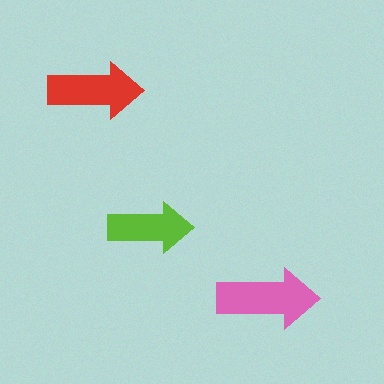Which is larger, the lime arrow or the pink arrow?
The pink one.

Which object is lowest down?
The pink arrow is bottommost.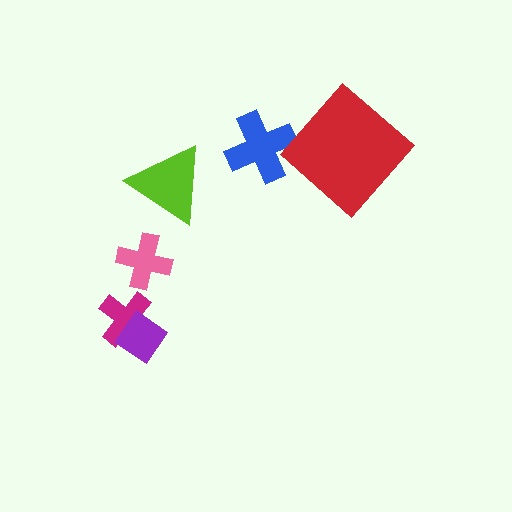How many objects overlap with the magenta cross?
1 object overlaps with the magenta cross.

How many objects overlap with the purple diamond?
1 object overlaps with the purple diamond.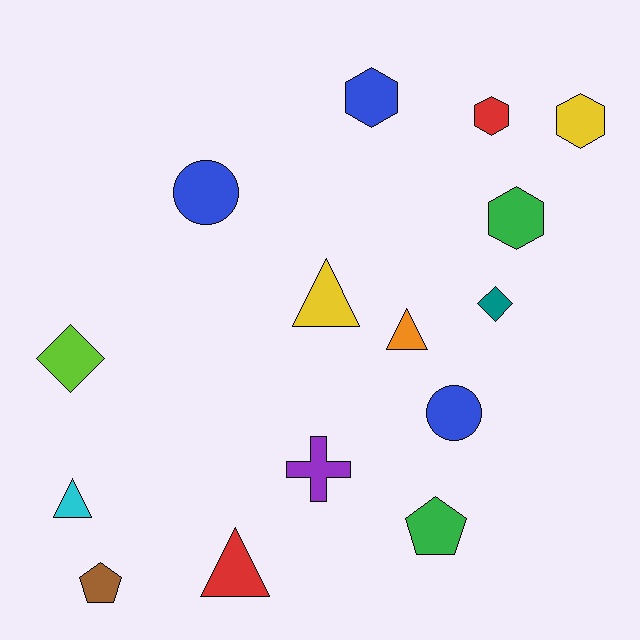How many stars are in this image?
There are no stars.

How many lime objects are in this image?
There is 1 lime object.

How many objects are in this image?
There are 15 objects.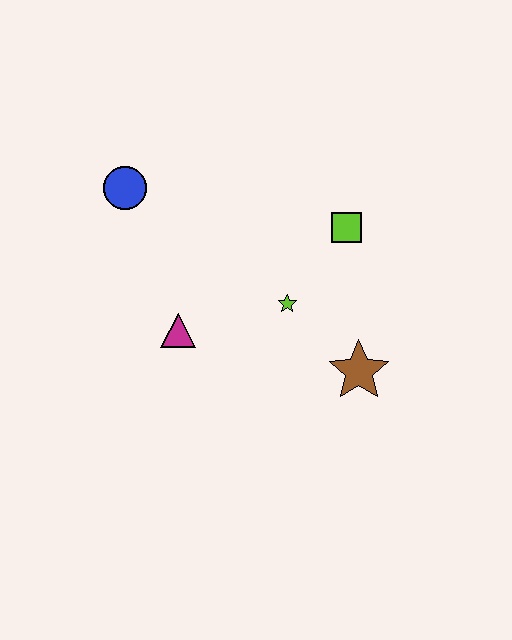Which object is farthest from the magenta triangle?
The lime square is farthest from the magenta triangle.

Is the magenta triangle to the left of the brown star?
Yes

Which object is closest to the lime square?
The lime star is closest to the lime square.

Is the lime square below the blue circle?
Yes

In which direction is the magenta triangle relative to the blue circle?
The magenta triangle is below the blue circle.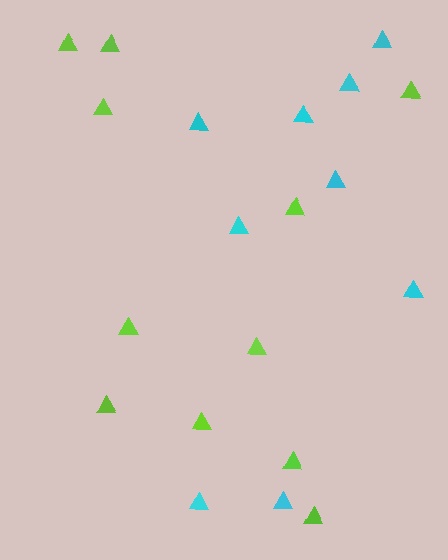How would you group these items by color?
There are 2 groups: one group of lime triangles (11) and one group of cyan triangles (9).